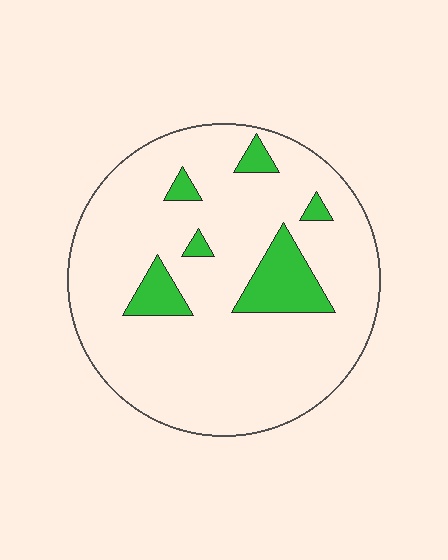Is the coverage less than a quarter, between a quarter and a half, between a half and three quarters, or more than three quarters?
Less than a quarter.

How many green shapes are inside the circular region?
6.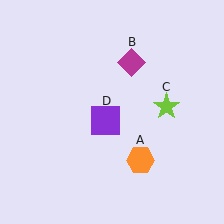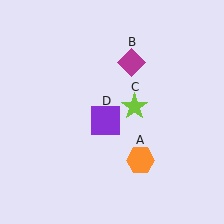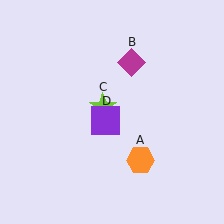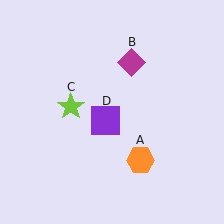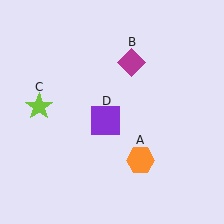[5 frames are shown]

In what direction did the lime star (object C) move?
The lime star (object C) moved left.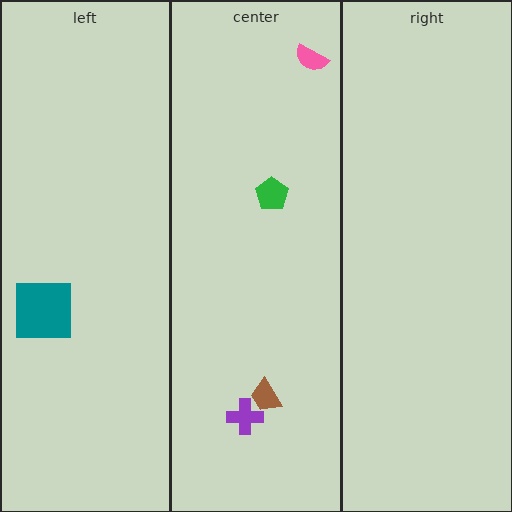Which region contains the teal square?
The left region.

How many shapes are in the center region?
4.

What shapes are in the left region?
The teal square.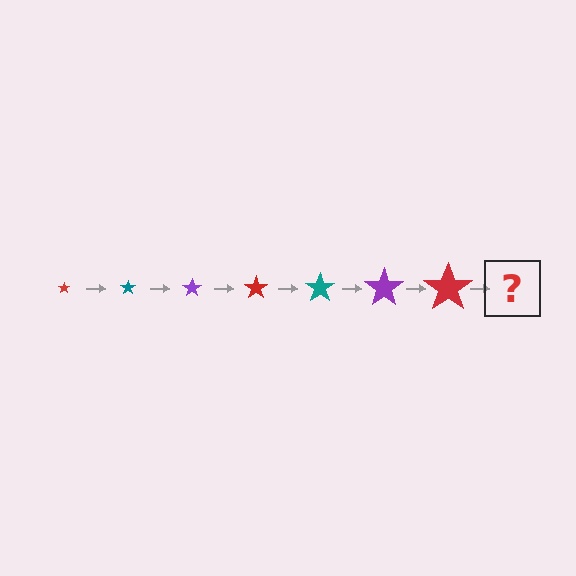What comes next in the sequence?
The next element should be a teal star, larger than the previous one.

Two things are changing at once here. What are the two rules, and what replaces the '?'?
The two rules are that the star grows larger each step and the color cycles through red, teal, and purple. The '?' should be a teal star, larger than the previous one.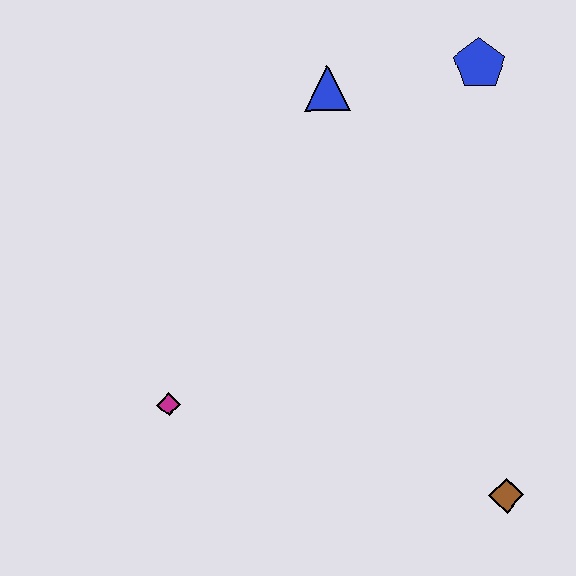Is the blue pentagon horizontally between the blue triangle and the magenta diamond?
No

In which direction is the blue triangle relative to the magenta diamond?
The blue triangle is above the magenta diamond.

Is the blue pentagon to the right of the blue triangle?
Yes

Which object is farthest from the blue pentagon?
The magenta diamond is farthest from the blue pentagon.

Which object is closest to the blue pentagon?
The blue triangle is closest to the blue pentagon.